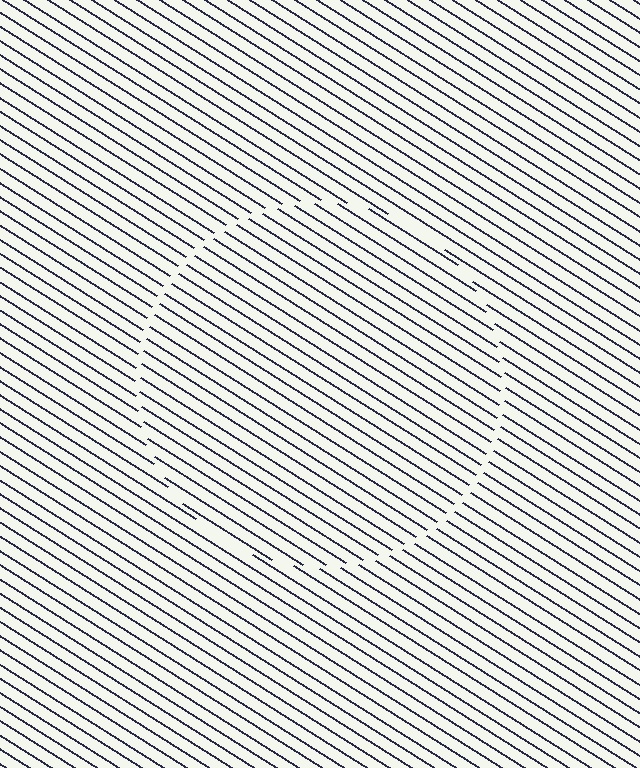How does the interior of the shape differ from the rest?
The interior of the shape contains the same grating, shifted by half a period — the contour is defined by the phase discontinuity where line-ends from the inner and outer gratings abut.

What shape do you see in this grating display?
An illusory circle. The interior of the shape contains the same grating, shifted by half a period — the contour is defined by the phase discontinuity where line-ends from the inner and outer gratings abut.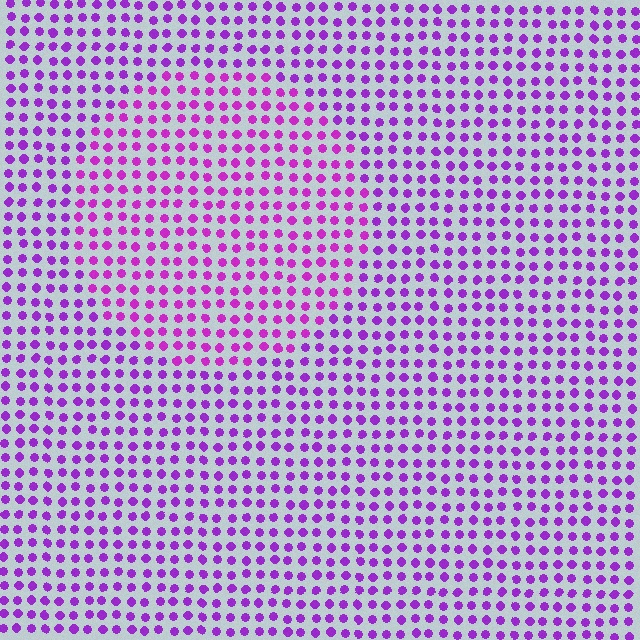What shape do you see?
I see a circle.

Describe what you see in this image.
The image is filled with small purple elements in a uniform arrangement. A circle-shaped region is visible where the elements are tinted to a slightly different hue, forming a subtle color boundary.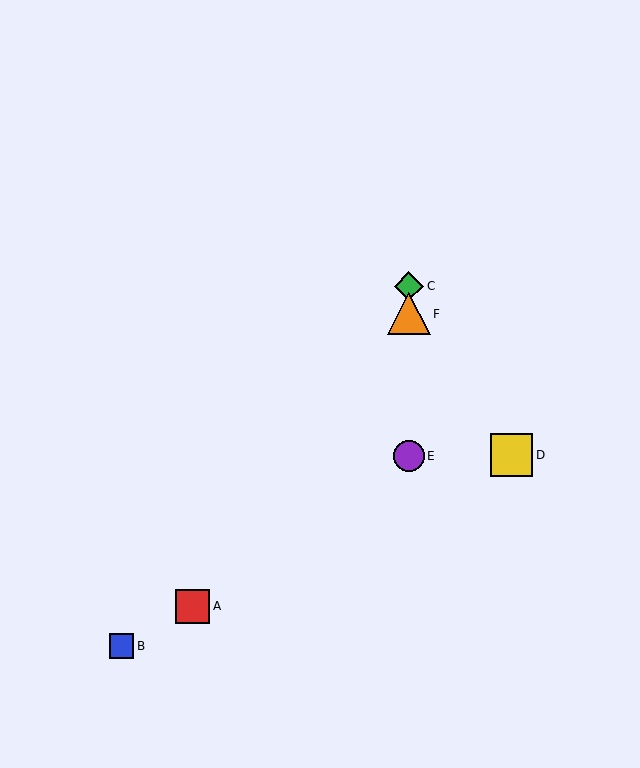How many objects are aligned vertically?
3 objects (C, E, F) are aligned vertically.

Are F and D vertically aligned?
No, F is at x≈409 and D is at x≈512.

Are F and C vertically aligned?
Yes, both are at x≈409.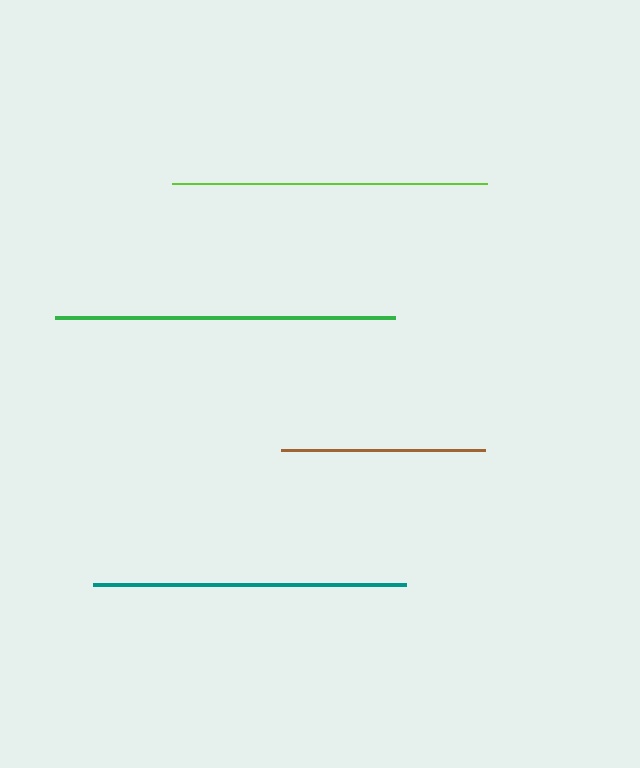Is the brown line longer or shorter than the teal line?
The teal line is longer than the brown line.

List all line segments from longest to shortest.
From longest to shortest: green, lime, teal, brown.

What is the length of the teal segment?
The teal segment is approximately 312 pixels long.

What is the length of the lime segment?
The lime segment is approximately 315 pixels long.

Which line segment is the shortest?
The brown line is the shortest at approximately 204 pixels.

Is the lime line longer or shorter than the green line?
The green line is longer than the lime line.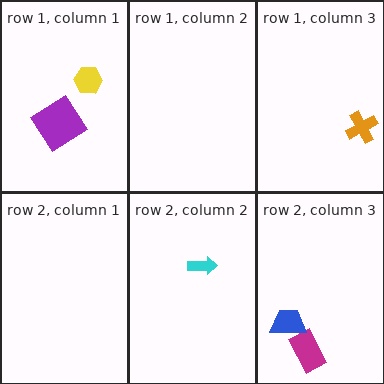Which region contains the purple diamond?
The row 1, column 1 region.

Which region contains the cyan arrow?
The row 2, column 2 region.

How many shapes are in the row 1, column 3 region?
1.